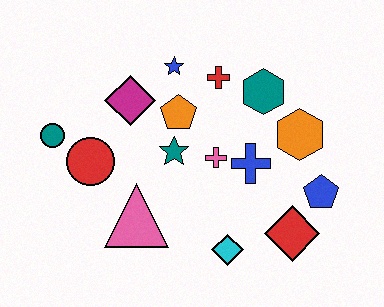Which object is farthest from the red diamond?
The teal circle is farthest from the red diamond.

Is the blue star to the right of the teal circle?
Yes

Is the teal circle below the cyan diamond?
No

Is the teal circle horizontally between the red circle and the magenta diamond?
No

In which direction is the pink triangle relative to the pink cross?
The pink triangle is to the left of the pink cross.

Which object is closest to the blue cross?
The pink cross is closest to the blue cross.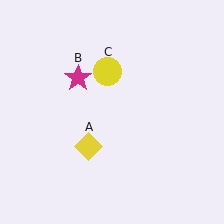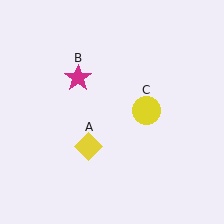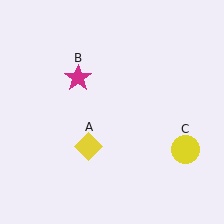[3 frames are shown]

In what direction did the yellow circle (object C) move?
The yellow circle (object C) moved down and to the right.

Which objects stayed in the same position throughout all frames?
Yellow diamond (object A) and magenta star (object B) remained stationary.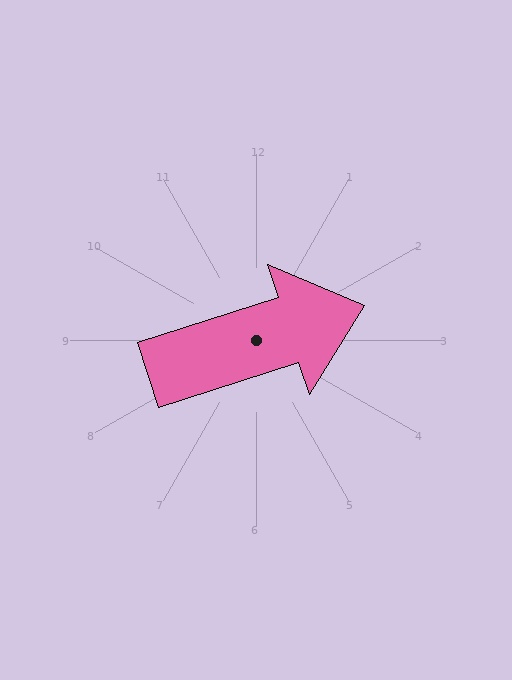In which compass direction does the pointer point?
East.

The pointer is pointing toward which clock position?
Roughly 2 o'clock.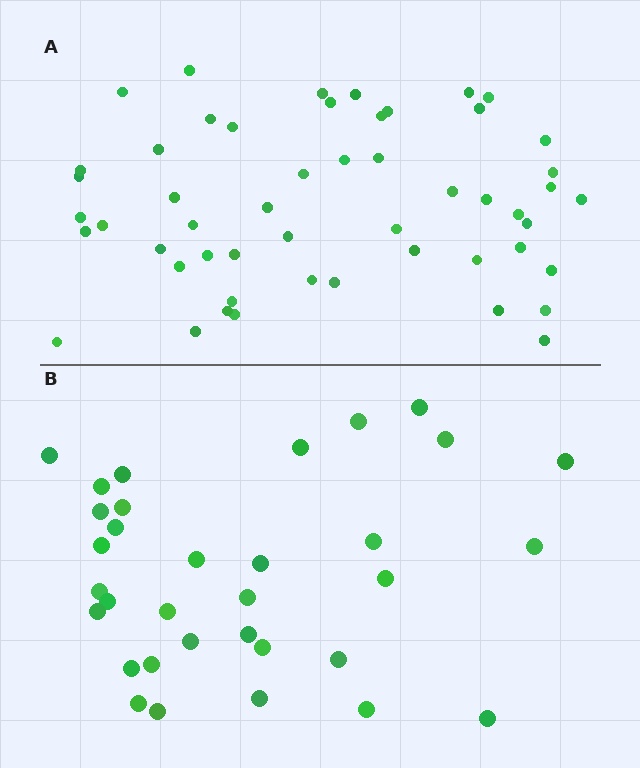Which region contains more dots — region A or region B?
Region A (the top region) has more dots.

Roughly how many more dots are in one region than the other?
Region A has approximately 20 more dots than region B.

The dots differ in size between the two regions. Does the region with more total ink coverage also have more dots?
No. Region B has more total ink coverage because its dots are larger, but region A actually contains more individual dots. Total area can be misleading — the number of items is what matters here.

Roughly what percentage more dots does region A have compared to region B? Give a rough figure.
About 60% more.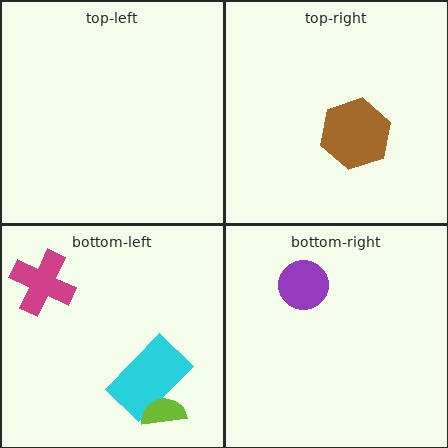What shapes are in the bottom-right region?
The purple circle.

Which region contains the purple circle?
The bottom-right region.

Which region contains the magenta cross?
The bottom-left region.